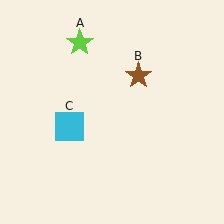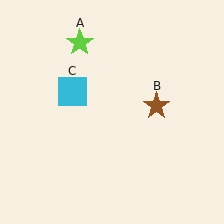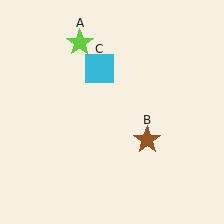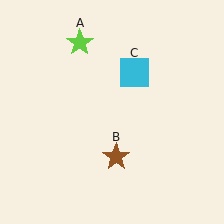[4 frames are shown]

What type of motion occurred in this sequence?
The brown star (object B), cyan square (object C) rotated clockwise around the center of the scene.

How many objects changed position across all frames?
2 objects changed position: brown star (object B), cyan square (object C).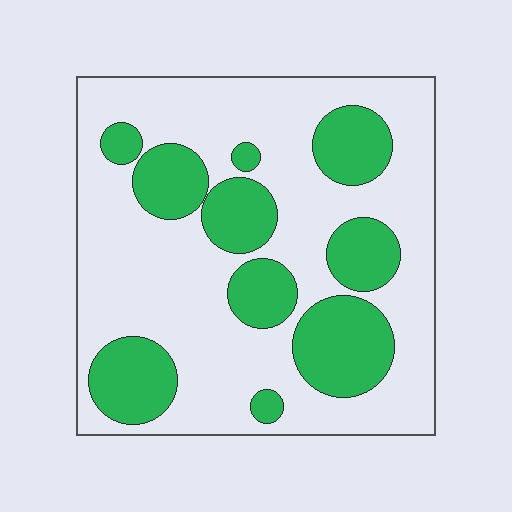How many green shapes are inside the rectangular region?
10.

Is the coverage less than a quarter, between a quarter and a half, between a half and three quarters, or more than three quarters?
Between a quarter and a half.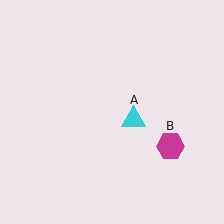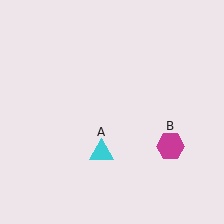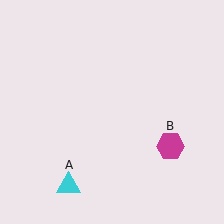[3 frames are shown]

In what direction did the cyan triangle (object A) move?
The cyan triangle (object A) moved down and to the left.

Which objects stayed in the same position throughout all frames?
Magenta hexagon (object B) remained stationary.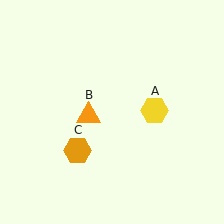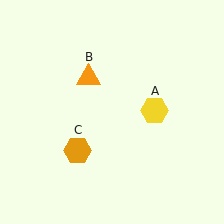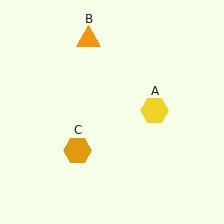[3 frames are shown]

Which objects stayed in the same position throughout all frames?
Yellow hexagon (object A) and orange hexagon (object C) remained stationary.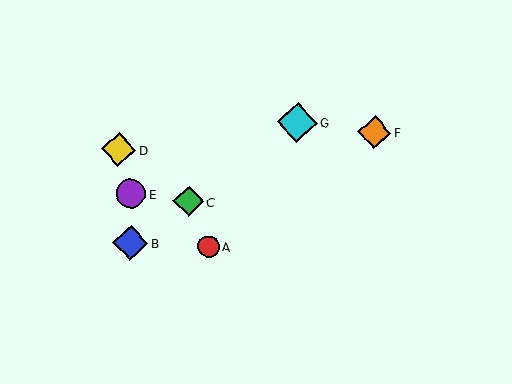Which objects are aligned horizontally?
Objects A, B are aligned horizontally.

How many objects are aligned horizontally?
2 objects (A, B) are aligned horizontally.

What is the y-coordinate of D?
Object D is at y≈149.